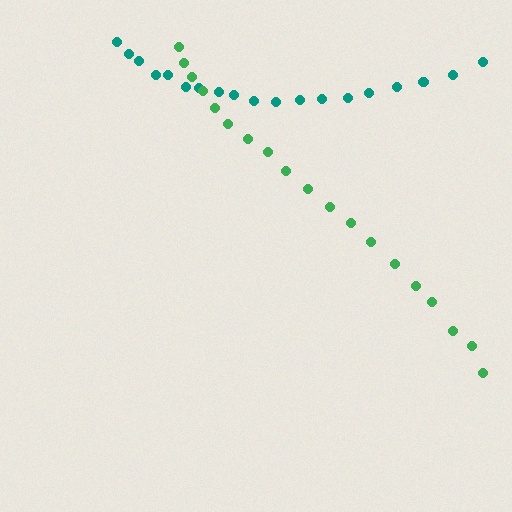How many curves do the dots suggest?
There are 2 distinct paths.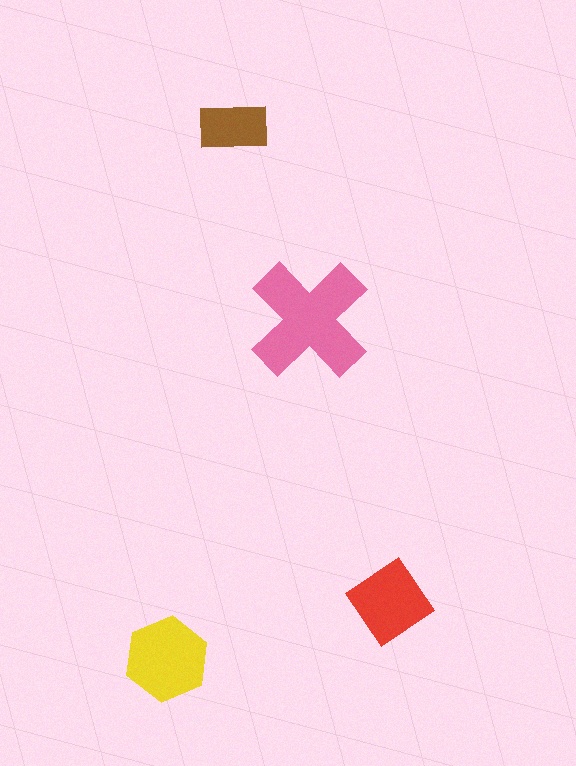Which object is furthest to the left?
The yellow hexagon is leftmost.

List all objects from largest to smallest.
The pink cross, the yellow hexagon, the red diamond, the brown rectangle.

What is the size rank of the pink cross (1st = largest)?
1st.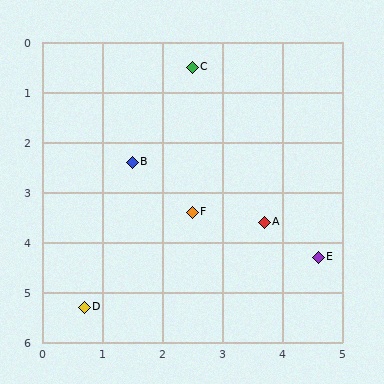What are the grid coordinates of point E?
Point E is at approximately (4.6, 4.3).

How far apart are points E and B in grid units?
Points E and B are about 3.6 grid units apart.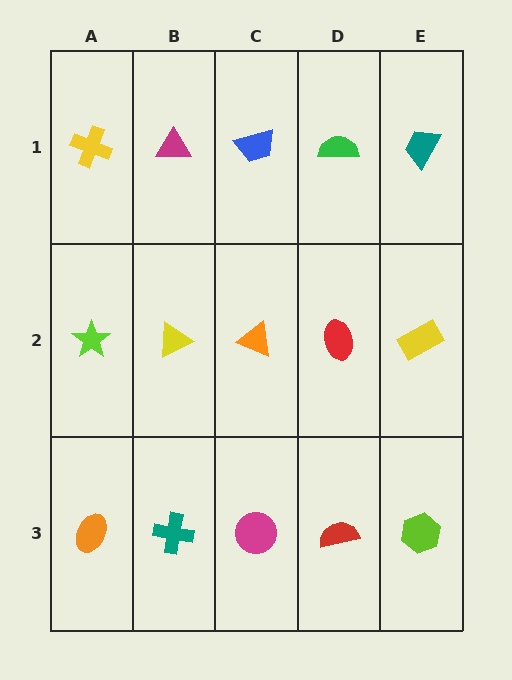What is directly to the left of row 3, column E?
A red semicircle.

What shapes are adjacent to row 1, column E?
A yellow rectangle (row 2, column E), a green semicircle (row 1, column D).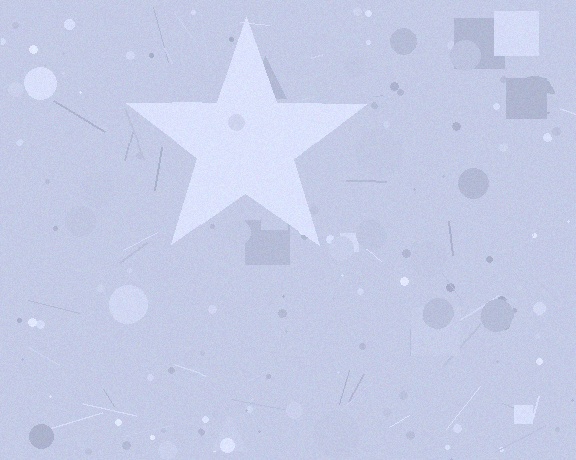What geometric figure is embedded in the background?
A star is embedded in the background.